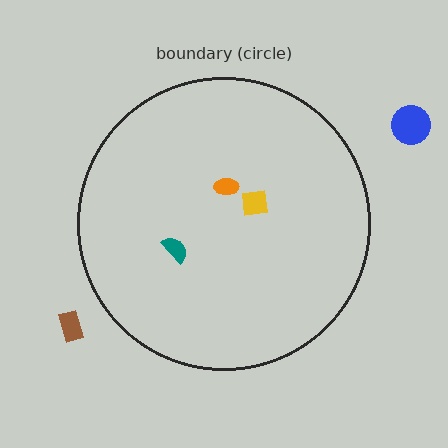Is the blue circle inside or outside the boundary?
Outside.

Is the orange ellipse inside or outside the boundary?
Inside.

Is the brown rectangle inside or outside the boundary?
Outside.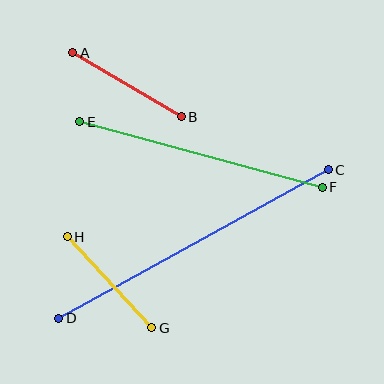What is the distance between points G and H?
The distance is approximately 124 pixels.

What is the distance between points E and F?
The distance is approximately 251 pixels.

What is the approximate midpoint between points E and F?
The midpoint is at approximately (201, 155) pixels.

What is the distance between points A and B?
The distance is approximately 126 pixels.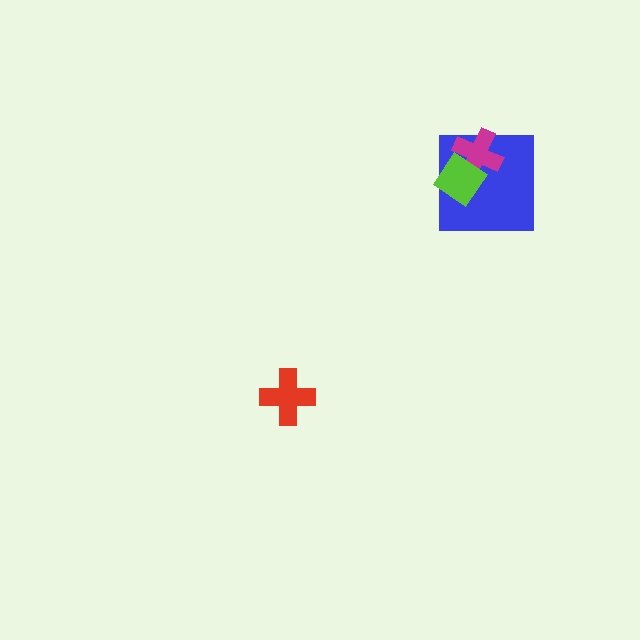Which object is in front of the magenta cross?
The lime diamond is in front of the magenta cross.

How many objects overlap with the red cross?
0 objects overlap with the red cross.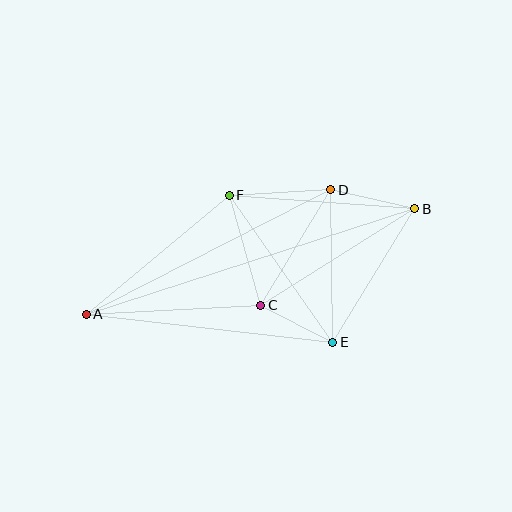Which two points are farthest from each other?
Points A and B are farthest from each other.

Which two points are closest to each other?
Points C and E are closest to each other.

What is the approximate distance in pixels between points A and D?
The distance between A and D is approximately 275 pixels.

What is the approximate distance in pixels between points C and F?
The distance between C and F is approximately 114 pixels.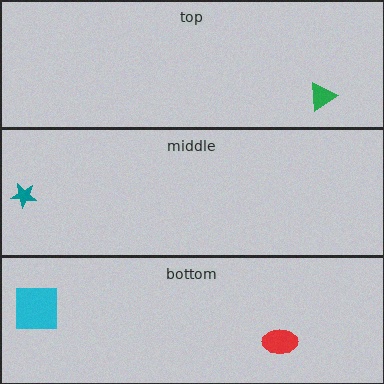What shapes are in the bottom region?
The cyan square, the red ellipse.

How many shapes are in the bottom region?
2.